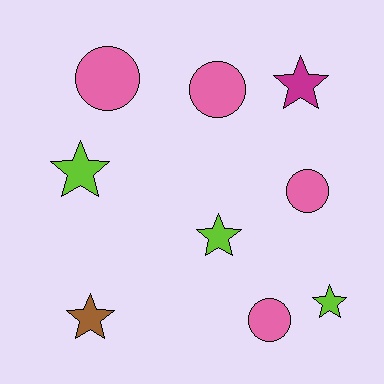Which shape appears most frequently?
Star, with 5 objects.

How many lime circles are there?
There are no lime circles.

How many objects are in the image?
There are 9 objects.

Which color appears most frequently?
Pink, with 4 objects.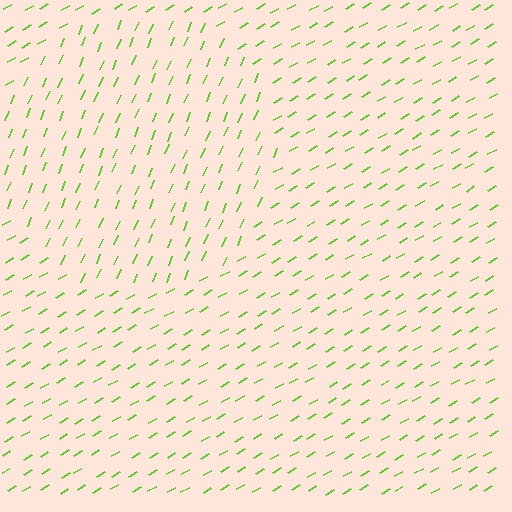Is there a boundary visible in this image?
Yes, there is a texture boundary formed by a change in line orientation.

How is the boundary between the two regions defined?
The boundary is defined purely by a change in line orientation (approximately 37 degrees difference). All lines are the same color and thickness.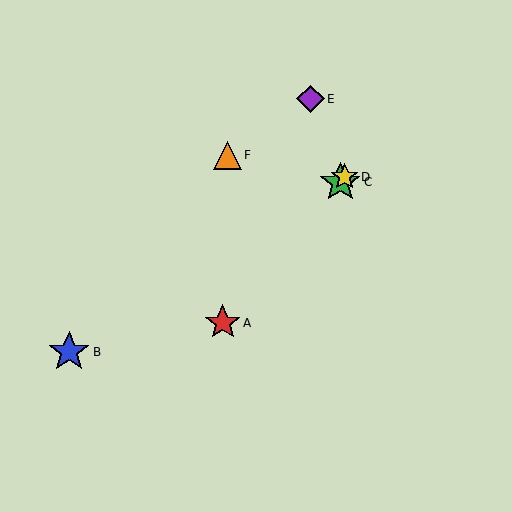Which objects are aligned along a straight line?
Objects A, C, D are aligned along a straight line.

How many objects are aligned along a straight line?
3 objects (A, C, D) are aligned along a straight line.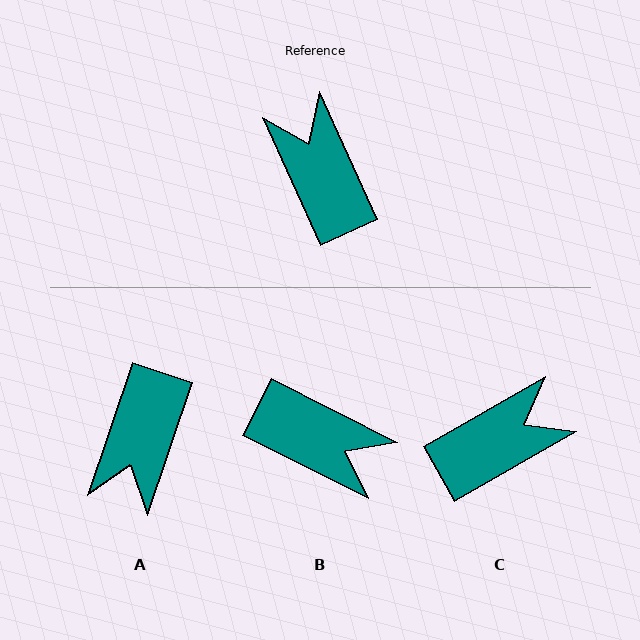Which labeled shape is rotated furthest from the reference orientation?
B, about 141 degrees away.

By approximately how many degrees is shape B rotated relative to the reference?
Approximately 141 degrees clockwise.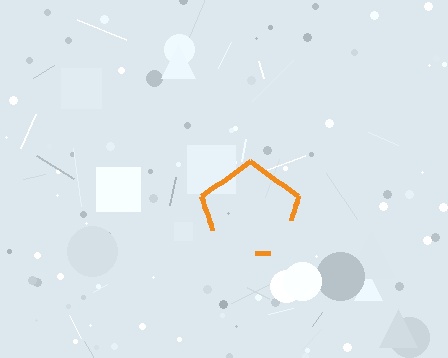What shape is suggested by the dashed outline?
The dashed outline suggests a pentagon.